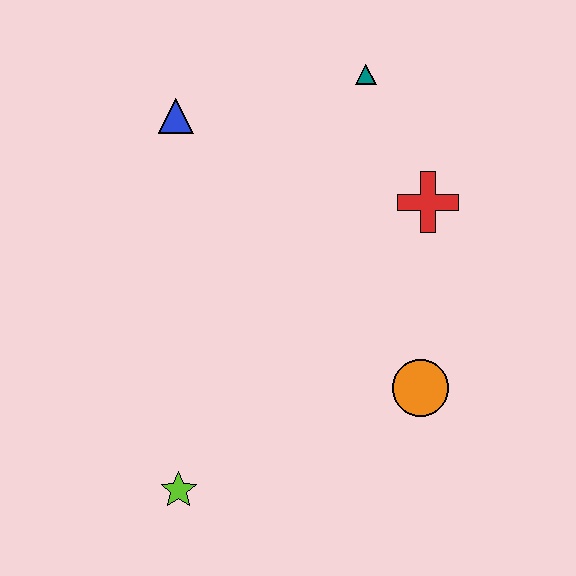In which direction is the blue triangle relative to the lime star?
The blue triangle is above the lime star.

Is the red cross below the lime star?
No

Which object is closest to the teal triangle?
The red cross is closest to the teal triangle.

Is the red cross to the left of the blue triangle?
No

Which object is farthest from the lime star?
The teal triangle is farthest from the lime star.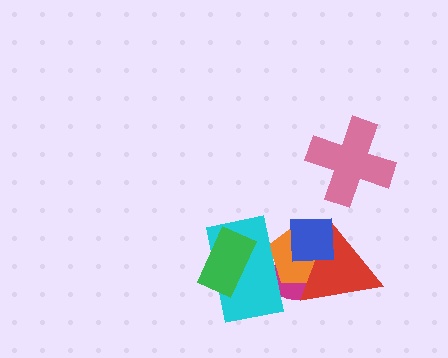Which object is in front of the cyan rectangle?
The green rectangle is in front of the cyan rectangle.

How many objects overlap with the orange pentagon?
4 objects overlap with the orange pentagon.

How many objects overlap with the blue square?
3 objects overlap with the blue square.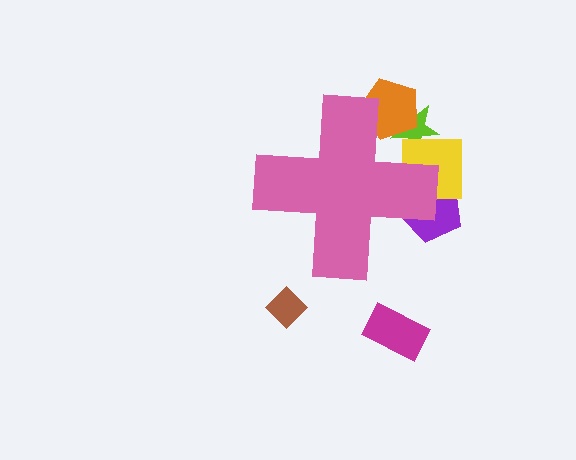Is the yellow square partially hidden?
Yes, the yellow square is partially hidden behind the pink cross.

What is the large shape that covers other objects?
A pink cross.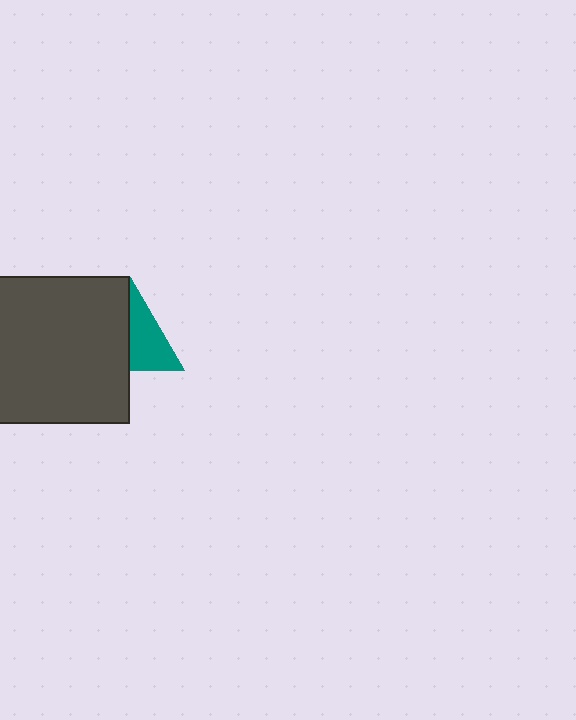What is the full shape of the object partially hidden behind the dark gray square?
The partially hidden object is a teal triangle.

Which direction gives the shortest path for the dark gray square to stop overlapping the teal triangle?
Moving left gives the shortest separation.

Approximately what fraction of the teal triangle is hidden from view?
Roughly 48% of the teal triangle is hidden behind the dark gray square.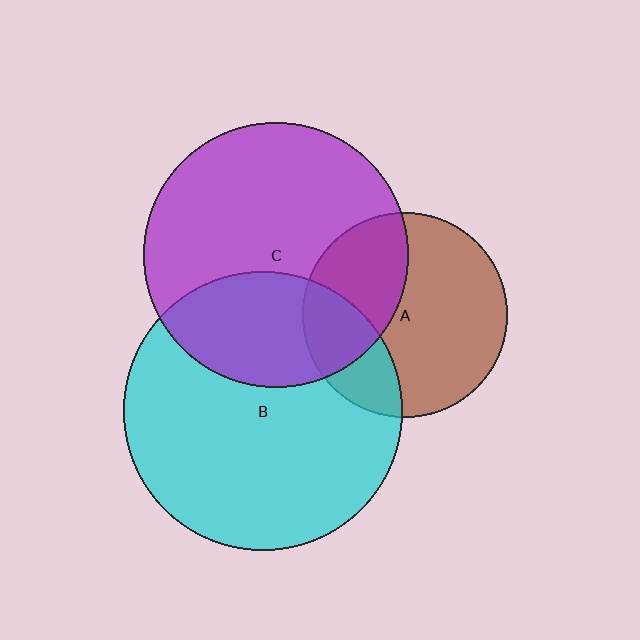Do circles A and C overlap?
Yes.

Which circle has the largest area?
Circle B (cyan).